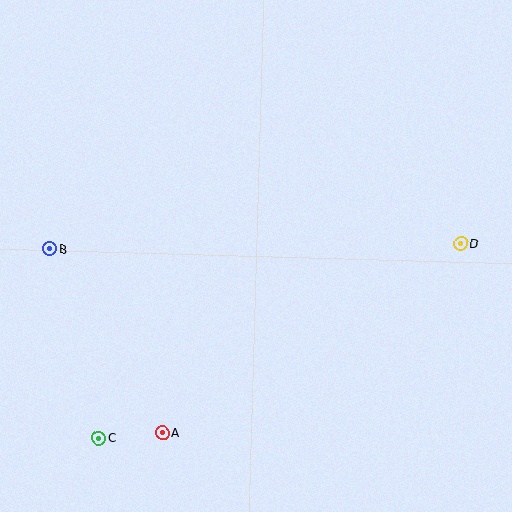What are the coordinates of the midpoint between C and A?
The midpoint between C and A is at (130, 435).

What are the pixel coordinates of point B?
Point B is at (50, 249).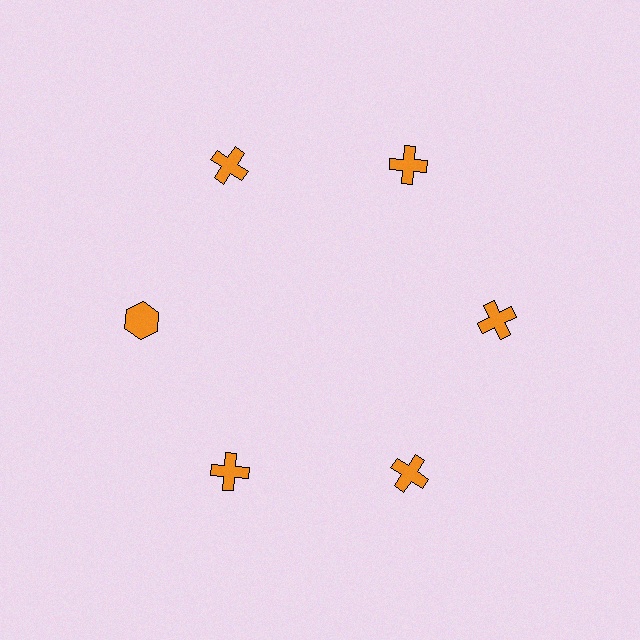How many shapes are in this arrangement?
There are 6 shapes arranged in a ring pattern.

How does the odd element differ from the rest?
It has a different shape: hexagon instead of cross.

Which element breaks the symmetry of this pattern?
The orange hexagon at roughly the 9 o'clock position breaks the symmetry. All other shapes are orange crosses.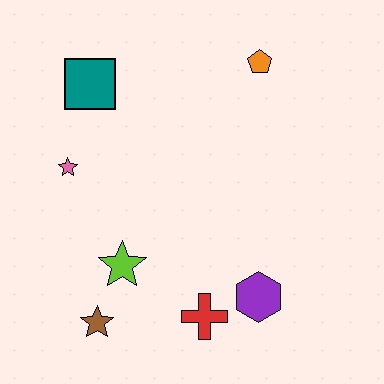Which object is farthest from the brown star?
The orange pentagon is farthest from the brown star.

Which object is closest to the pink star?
The teal square is closest to the pink star.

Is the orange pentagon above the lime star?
Yes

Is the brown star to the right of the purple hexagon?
No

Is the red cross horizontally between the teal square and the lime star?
No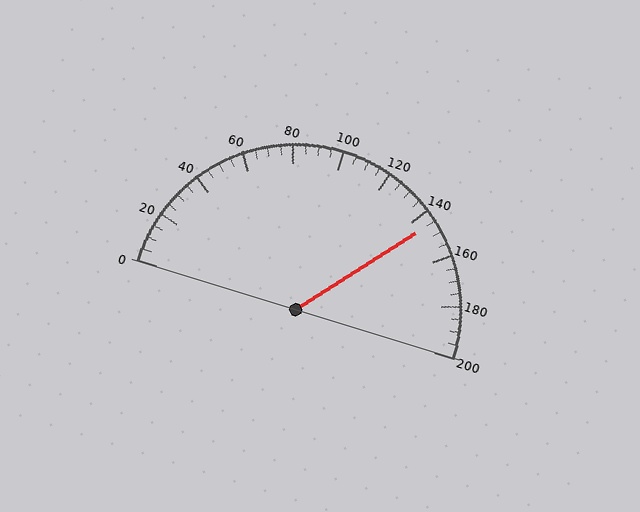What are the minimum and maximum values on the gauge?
The gauge ranges from 0 to 200.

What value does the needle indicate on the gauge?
The needle indicates approximately 145.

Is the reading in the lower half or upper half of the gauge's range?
The reading is in the upper half of the range (0 to 200).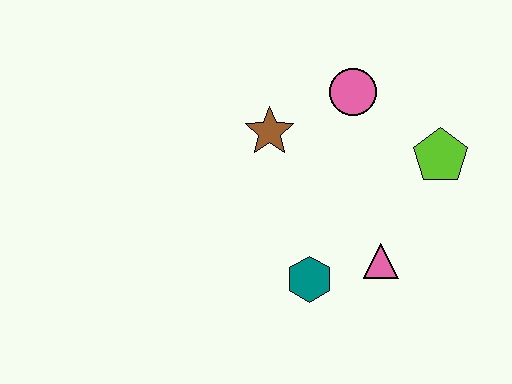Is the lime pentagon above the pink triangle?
Yes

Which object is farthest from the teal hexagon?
The pink circle is farthest from the teal hexagon.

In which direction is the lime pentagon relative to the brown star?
The lime pentagon is to the right of the brown star.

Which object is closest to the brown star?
The pink circle is closest to the brown star.